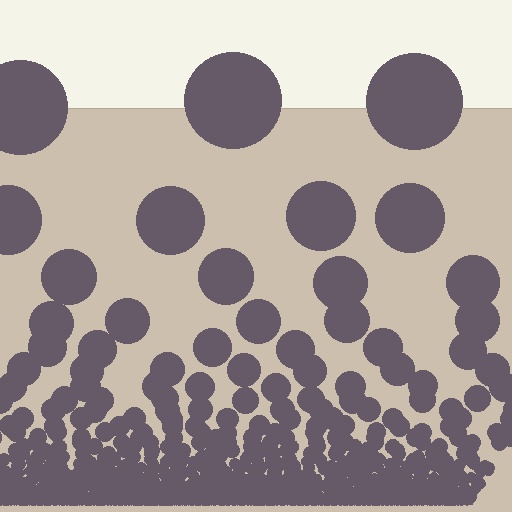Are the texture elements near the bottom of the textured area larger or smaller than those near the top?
Smaller. The gradient is inverted — elements near the bottom are smaller and denser.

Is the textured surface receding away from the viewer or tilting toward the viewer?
The surface appears to tilt toward the viewer. Texture elements get larger and sparser toward the top.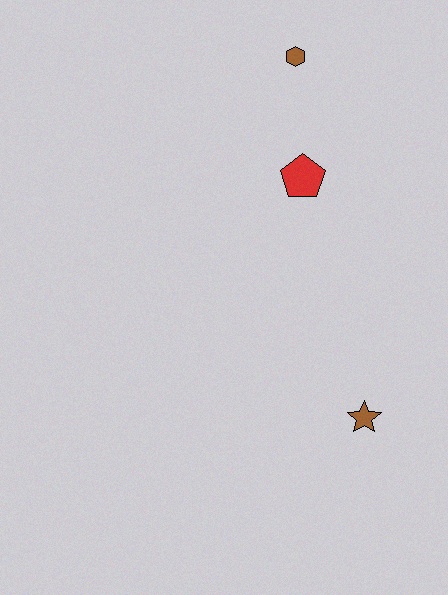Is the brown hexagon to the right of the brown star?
No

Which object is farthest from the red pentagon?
The brown star is farthest from the red pentagon.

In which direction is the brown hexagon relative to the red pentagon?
The brown hexagon is above the red pentagon.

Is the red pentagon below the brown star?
No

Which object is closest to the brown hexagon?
The red pentagon is closest to the brown hexagon.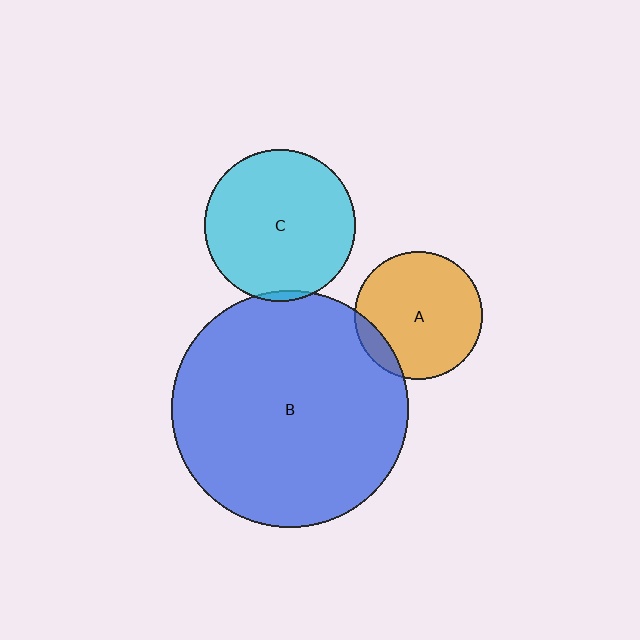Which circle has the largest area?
Circle B (blue).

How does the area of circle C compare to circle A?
Approximately 1.4 times.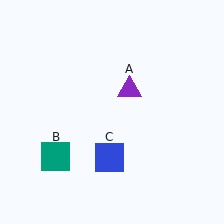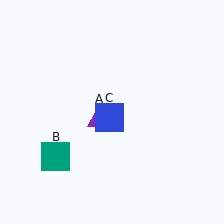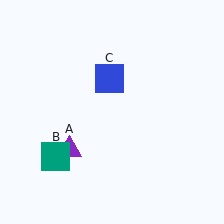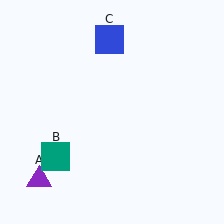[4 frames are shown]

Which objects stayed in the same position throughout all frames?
Teal square (object B) remained stationary.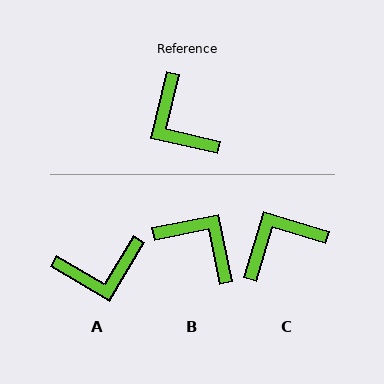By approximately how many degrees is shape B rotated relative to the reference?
Approximately 155 degrees clockwise.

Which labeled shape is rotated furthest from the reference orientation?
B, about 155 degrees away.